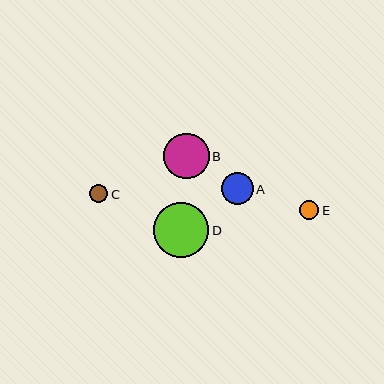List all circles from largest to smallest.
From largest to smallest: D, B, A, E, C.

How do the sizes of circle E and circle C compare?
Circle E and circle C are approximately the same size.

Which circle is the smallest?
Circle C is the smallest with a size of approximately 18 pixels.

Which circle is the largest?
Circle D is the largest with a size of approximately 55 pixels.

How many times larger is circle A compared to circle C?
Circle A is approximately 1.7 times the size of circle C.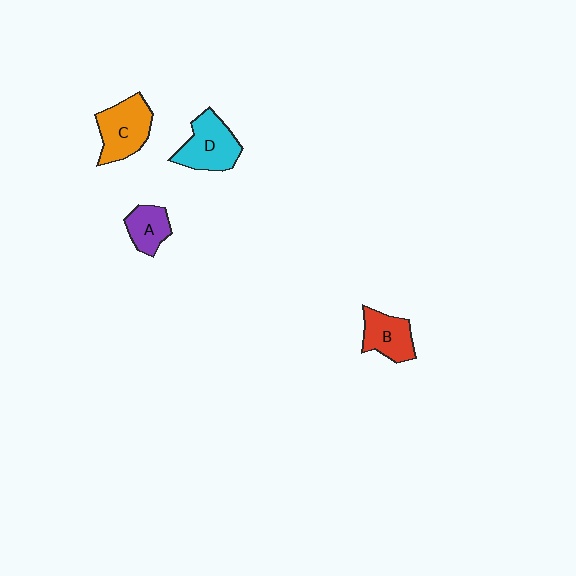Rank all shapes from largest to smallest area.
From largest to smallest: C (orange), D (cyan), B (red), A (purple).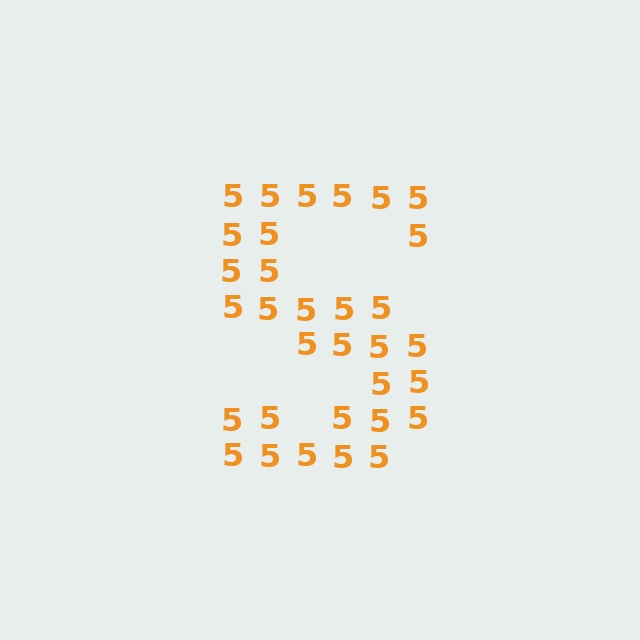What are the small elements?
The small elements are digit 5's.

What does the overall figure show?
The overall figure shows the letter S.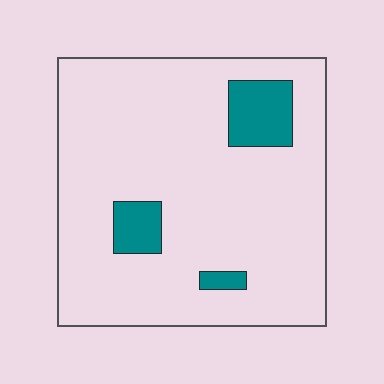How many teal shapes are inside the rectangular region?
3.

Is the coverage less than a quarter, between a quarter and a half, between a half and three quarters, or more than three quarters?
Less than a quarter.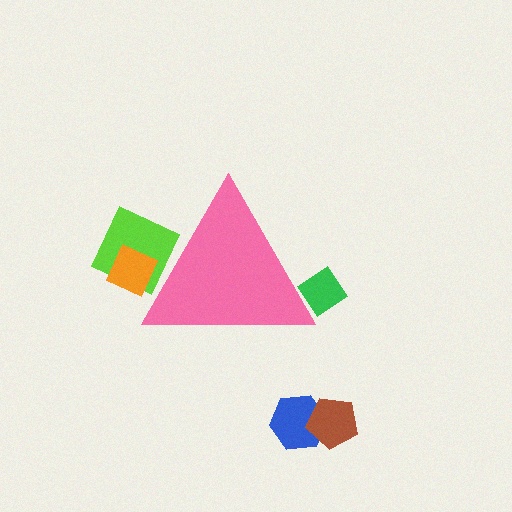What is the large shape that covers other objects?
A pink triangle.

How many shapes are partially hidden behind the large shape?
3 shapes are partially hidden.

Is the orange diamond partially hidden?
Yes, the orange diamond is partially hidden behind the pink triangle.